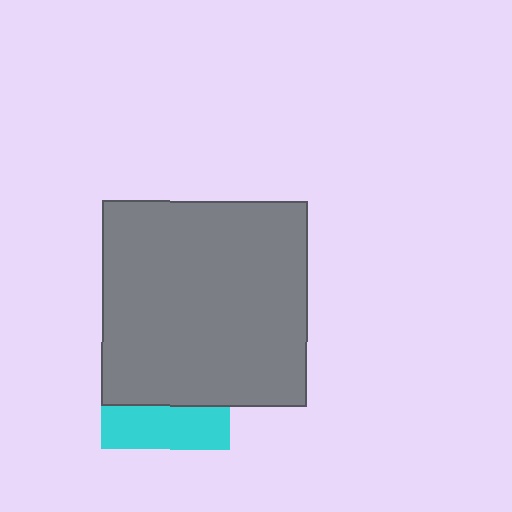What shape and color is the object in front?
The object in front is a gray square.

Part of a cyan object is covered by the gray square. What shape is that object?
It is a square.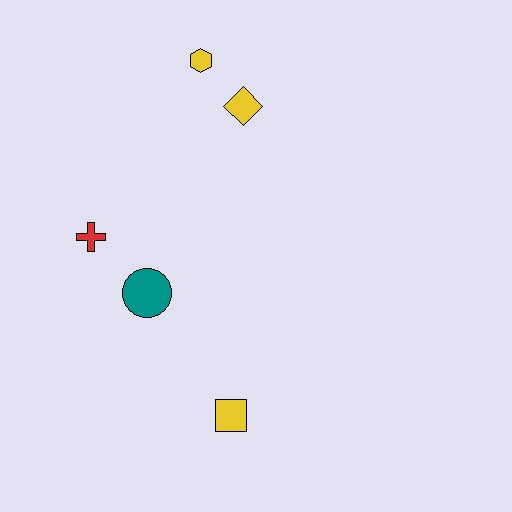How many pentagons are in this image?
There are no pentagons.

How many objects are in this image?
There are 5 objects.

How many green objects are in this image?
There are no green objects.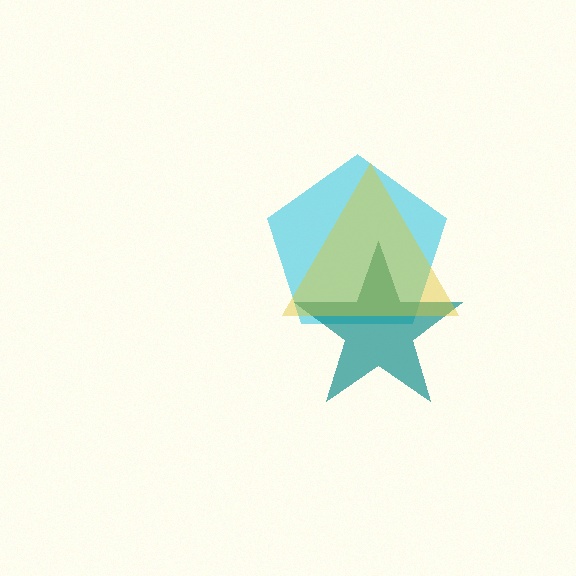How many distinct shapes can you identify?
There are 3 distinct shapes: a cyan pentagon, a teal star, a yellow triangle.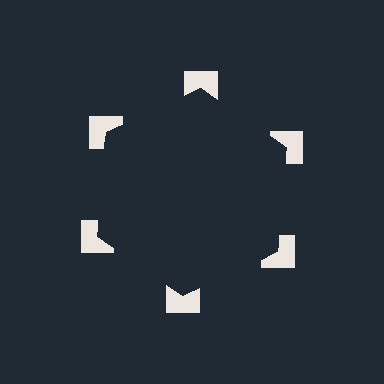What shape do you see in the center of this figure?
An illusory hexagon — its edges are inferred from the aligned wedge cuts in the notched squares, not physically drawn.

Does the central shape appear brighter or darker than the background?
It typically appears slightly darker than the background, even though no actual brightness change is drawn.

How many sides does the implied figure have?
6 sides.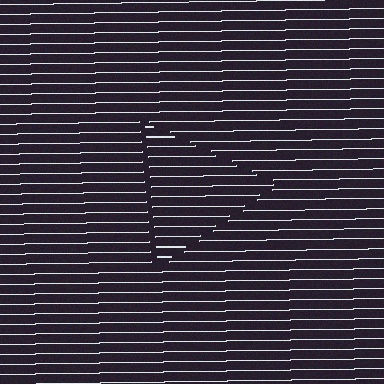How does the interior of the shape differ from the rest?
The interior of the shape contains the same grating, shifted by half a period — the contour is defined by the phase discontinuity where line-ends from the inner and outer gratings abut.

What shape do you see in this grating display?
An illusory triangle. The interior of the shape contains the same grating, shifted by half a period — the contour is defined by the phase discontinuity where line-ends from the inner and outer gratings abut.